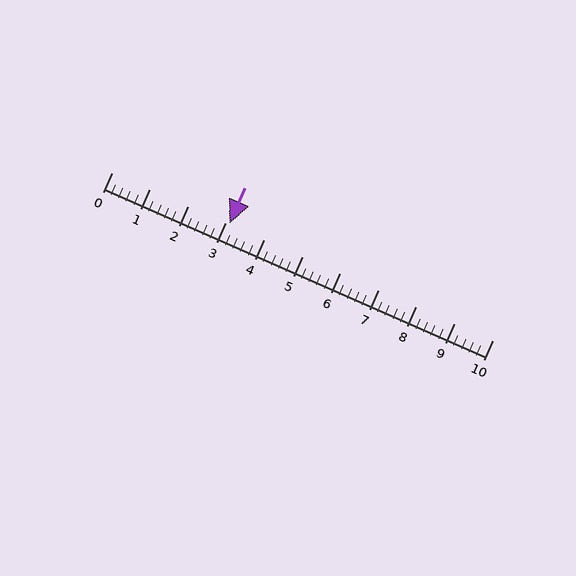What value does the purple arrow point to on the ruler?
The purple arrow points to approximately 3.1.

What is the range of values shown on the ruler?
The ruler shows values from 0 to 10.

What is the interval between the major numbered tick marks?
The major tick marks are spaced 1 units apart.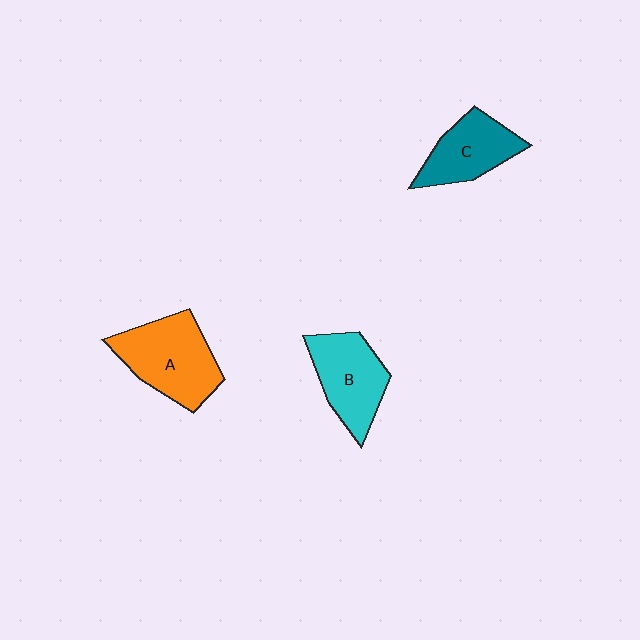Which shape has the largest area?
Shape A (orange).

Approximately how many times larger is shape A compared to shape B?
Approximately 1.2 times.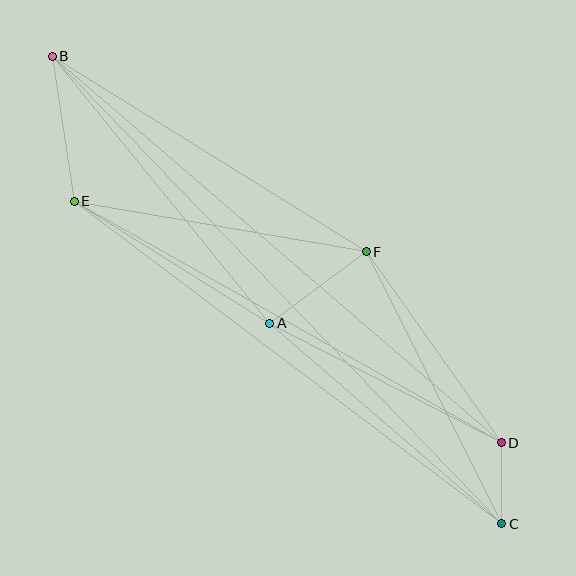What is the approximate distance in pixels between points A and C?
The distance between A and C is approximately 306 pixels.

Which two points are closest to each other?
Points C and D are closest to each other.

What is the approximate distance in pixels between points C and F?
The distance between C and F is approximately 304 pixels.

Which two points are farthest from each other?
Points B and C are farthest from each other.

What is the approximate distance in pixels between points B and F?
The distance between B and F is approximately 370 pixels.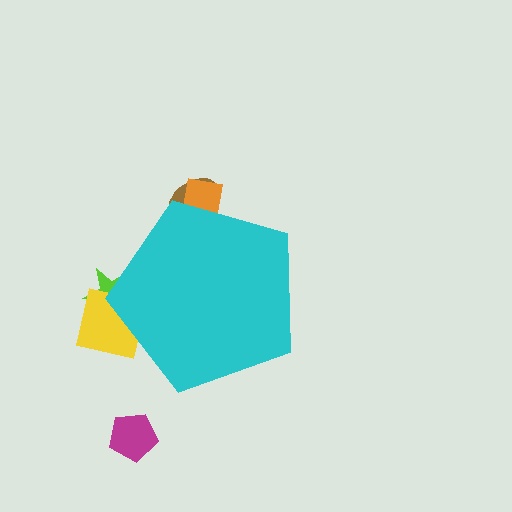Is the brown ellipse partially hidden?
Yes, the brown ellipse is partially hidden behind the cyan pentagon.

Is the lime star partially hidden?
Yes, the lime star is partially hidden behind the cyan pentagon.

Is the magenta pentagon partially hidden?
No, the magenta pentagon is fully visible.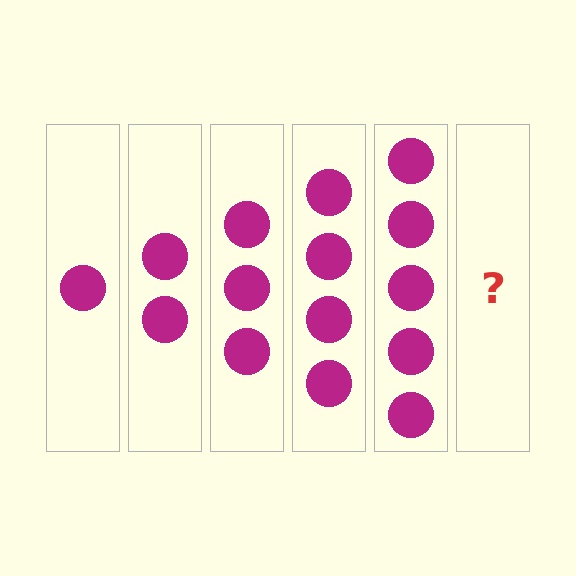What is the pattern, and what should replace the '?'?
The pattern is that each step adds one more circle. The '?' should be 6 circles.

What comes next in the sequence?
The next element should be 6 circles.